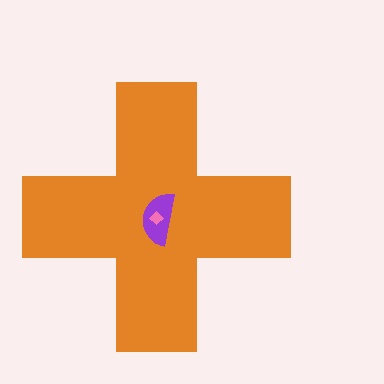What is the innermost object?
The pink diamond.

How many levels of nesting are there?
3.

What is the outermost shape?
The orange cross.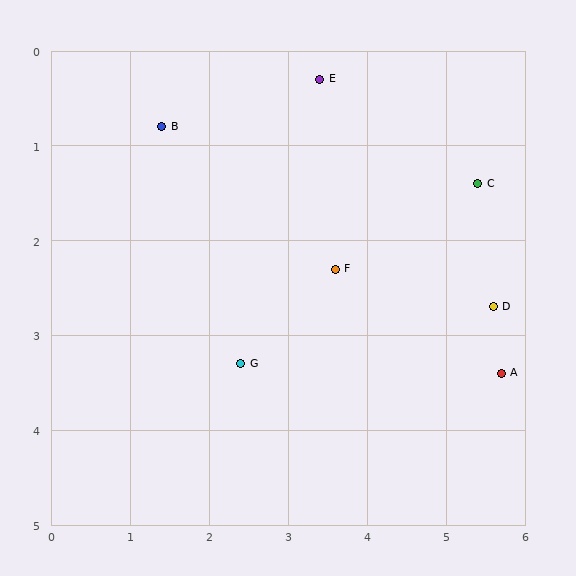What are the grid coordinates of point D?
Point D is at approximately (5.6, 2.7).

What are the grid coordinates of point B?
Point B is at approximately (1.4, 0.8).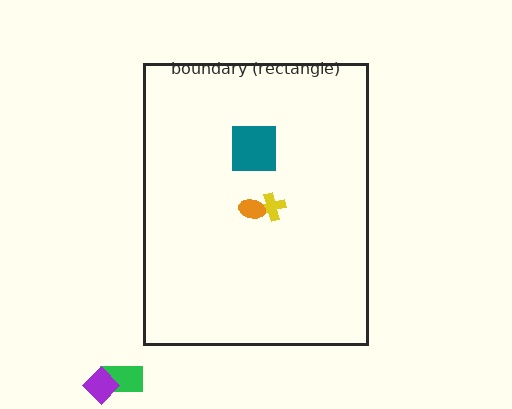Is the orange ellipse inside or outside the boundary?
Inside.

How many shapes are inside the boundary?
3 inside, 2 outside.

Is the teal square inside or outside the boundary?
Inside.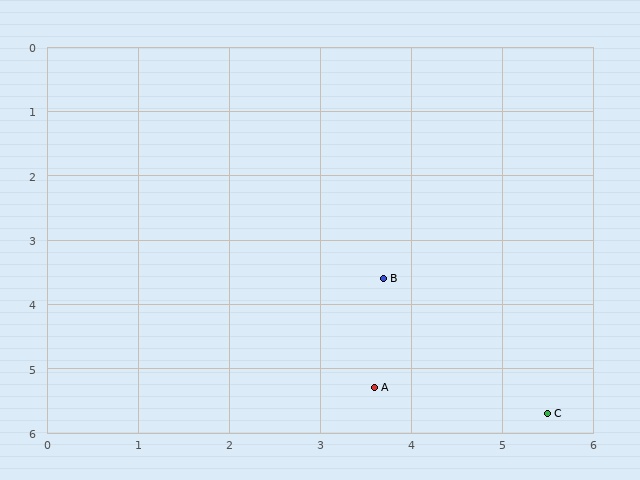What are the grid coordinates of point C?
Point C is at approximately (5.5, 5.7).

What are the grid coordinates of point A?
Point A is at approximately (3.6, 5.3).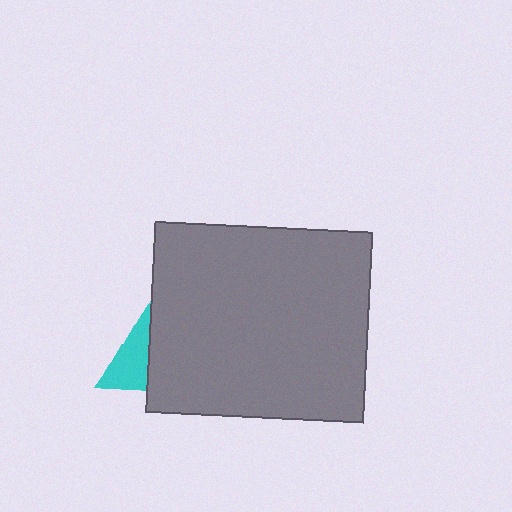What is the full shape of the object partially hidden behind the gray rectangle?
The partially hidden object is a cyan triangle.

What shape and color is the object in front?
The object in front is a gray rectangle.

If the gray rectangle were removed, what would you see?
You would see the complete cyan triangle.